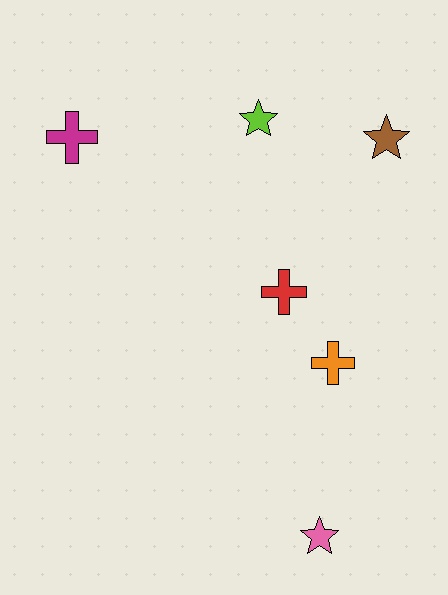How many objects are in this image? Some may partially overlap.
There are 6 objects.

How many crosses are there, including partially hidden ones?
There are 3 crosses.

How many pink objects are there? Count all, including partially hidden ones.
There is 1 pink object.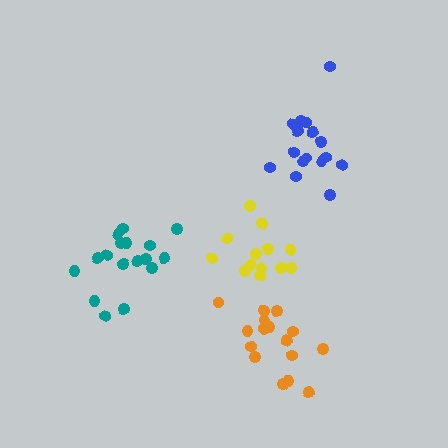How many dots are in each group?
Group 1: 16 dots, Group 2: 13 dots, Group 3: 17 dots, Group 4: 16 dots (62 total).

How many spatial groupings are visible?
There are 4 spatial groupings.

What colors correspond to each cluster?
The clusters are colored: orange, yellow, teal, blue.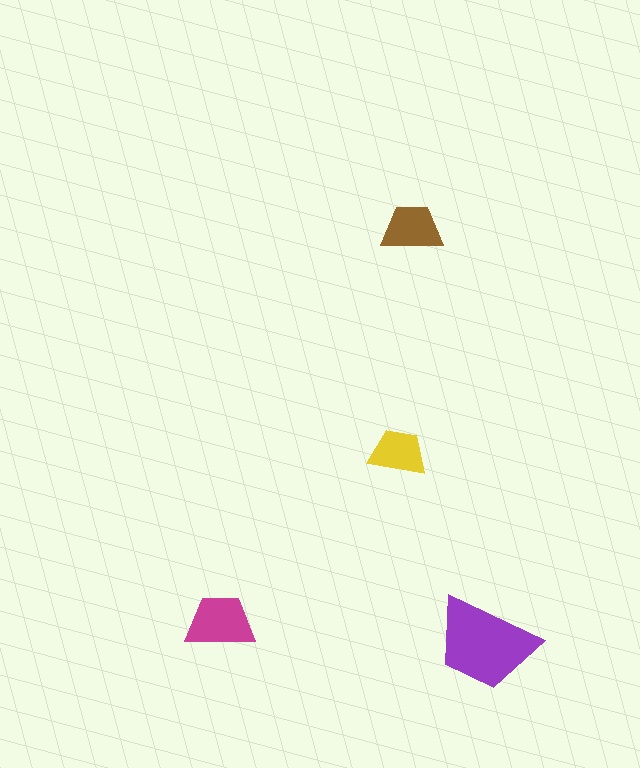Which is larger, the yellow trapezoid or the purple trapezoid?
The purple one.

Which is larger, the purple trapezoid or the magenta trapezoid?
The purple one.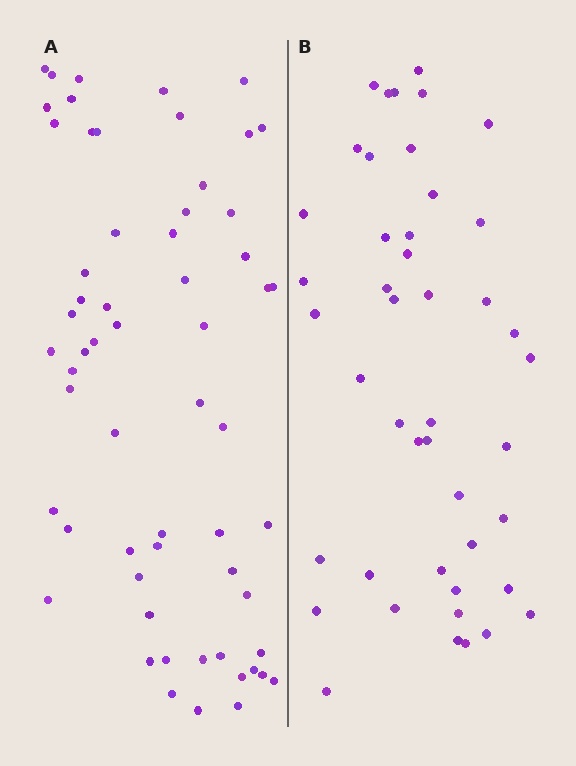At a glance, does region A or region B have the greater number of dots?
Region A (the left region) has more dots.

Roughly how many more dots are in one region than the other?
Region A has approximately 15 more dots than region B.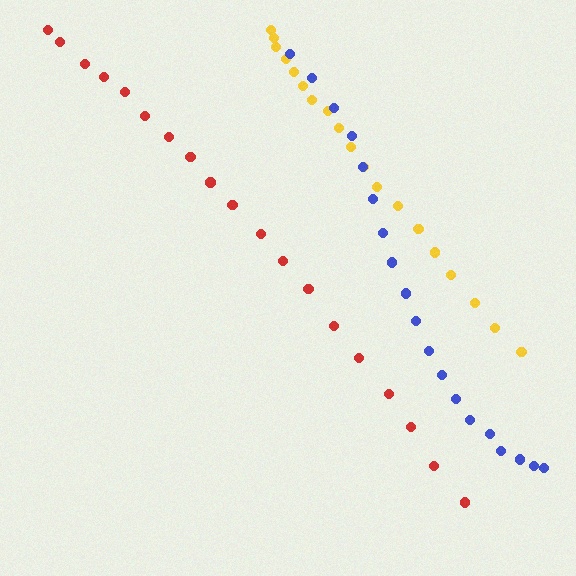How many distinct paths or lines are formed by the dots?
There are 3 distinct paths.